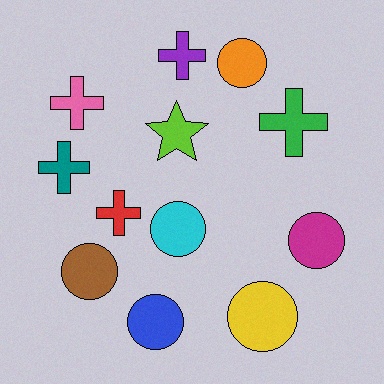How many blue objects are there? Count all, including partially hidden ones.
There is 1 blue object.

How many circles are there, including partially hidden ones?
There are 6 circles.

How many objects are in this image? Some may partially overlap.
There are 12 objects.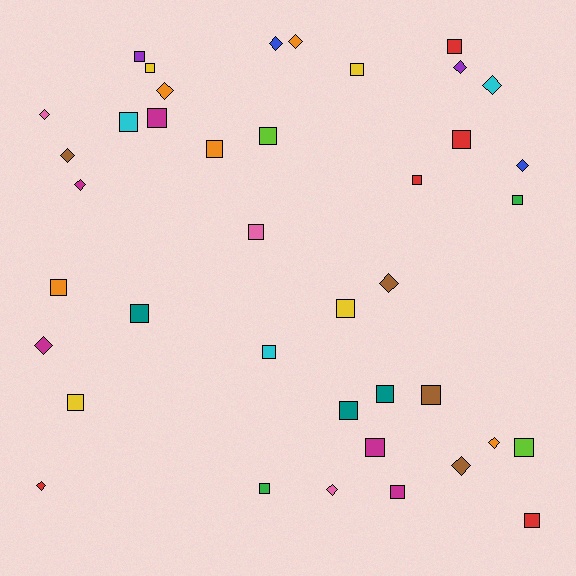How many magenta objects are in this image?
There are 5 magenta objects.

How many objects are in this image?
There are 40 objects.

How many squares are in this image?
There are 25 squares.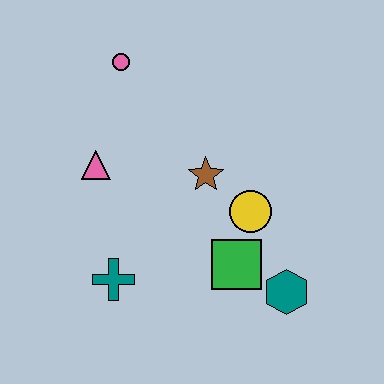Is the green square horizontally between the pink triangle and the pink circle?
No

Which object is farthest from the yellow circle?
The pink circle is farthest from the yellow circle.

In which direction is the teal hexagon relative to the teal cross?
The teal hexagon is to the right of the teal cross.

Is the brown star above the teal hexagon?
Yes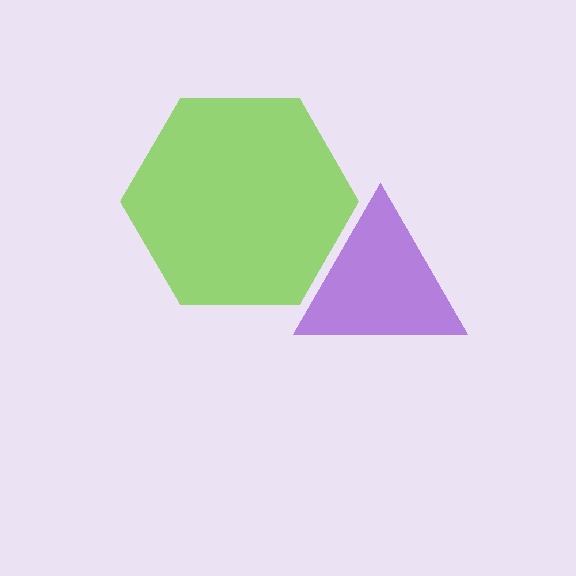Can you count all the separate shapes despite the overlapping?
Yes, there are 2 separate shapes.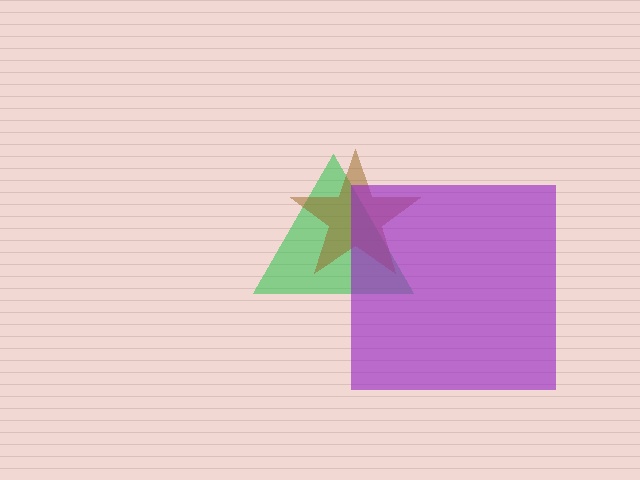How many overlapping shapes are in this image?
There are 3 overlapping shapes in the image.